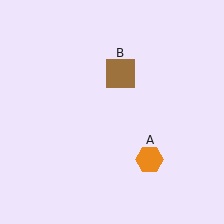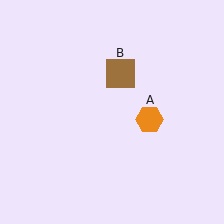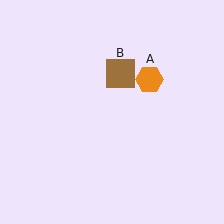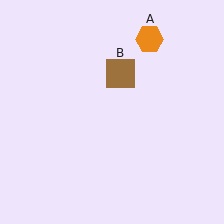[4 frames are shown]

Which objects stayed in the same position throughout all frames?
Brown square (object B) remained stationary.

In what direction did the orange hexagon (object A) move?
The orange hexagon (object A) moved up.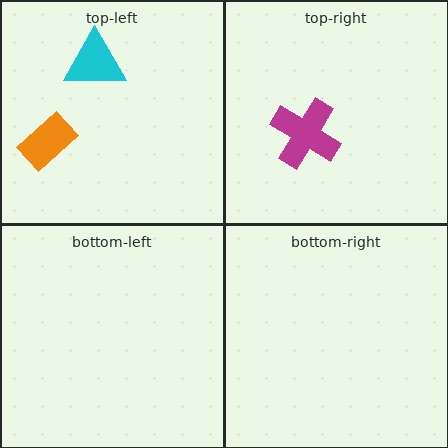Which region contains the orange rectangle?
The top-left region.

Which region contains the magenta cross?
The top-right region.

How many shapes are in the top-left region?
2.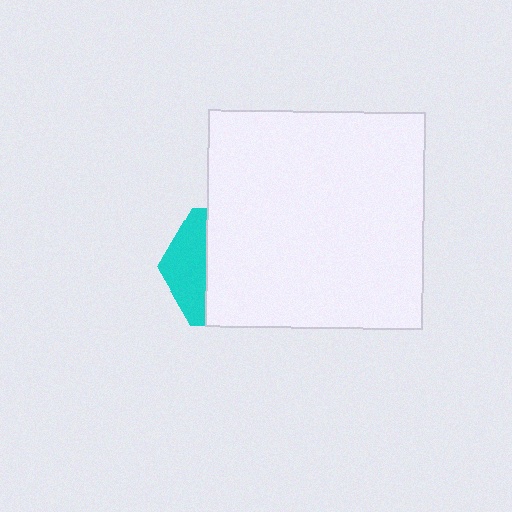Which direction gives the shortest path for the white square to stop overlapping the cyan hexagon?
Moving right gives the shortest separation.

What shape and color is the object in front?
The object in front is a white square.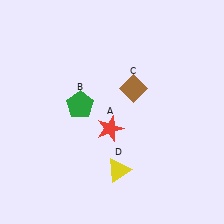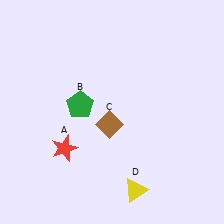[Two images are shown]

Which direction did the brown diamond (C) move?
The brown diamond (C) moved down.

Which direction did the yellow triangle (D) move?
The yellow triangle (D) moved down.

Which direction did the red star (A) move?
The red star (A) moved left.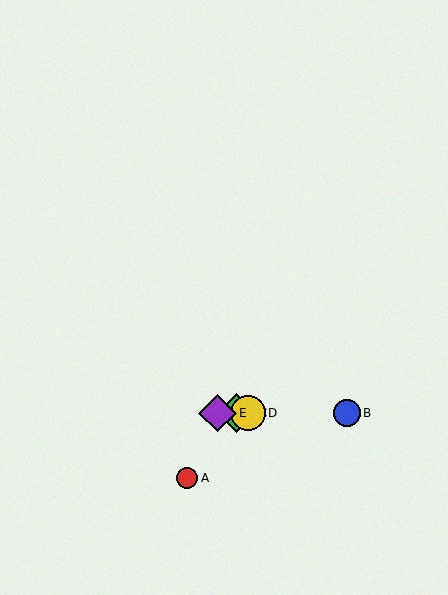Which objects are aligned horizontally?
Objects B, C, D, E are aligned horizontally.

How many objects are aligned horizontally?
4 objects (B, C, D, E) are aligned horizontally.